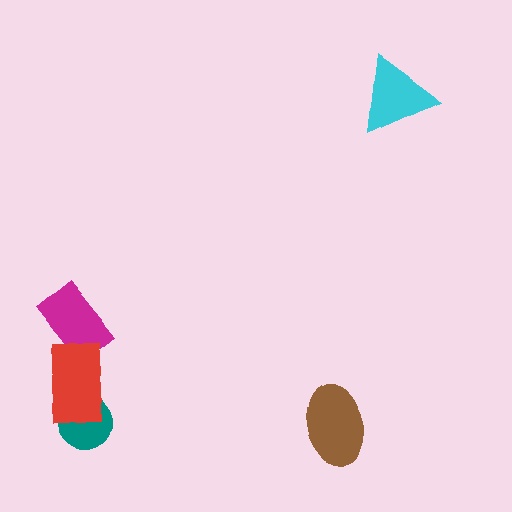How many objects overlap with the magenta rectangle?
1 object overlaps with the magenta rectangle.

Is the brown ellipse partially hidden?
No, no other shape covers it.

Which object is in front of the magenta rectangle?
The red rectangle is in front of the magenta rectangle.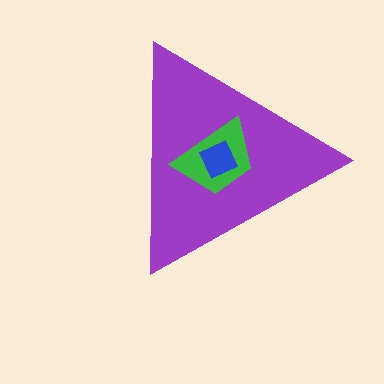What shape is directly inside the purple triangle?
The green trapezoid.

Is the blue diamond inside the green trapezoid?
Yes.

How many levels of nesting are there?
3.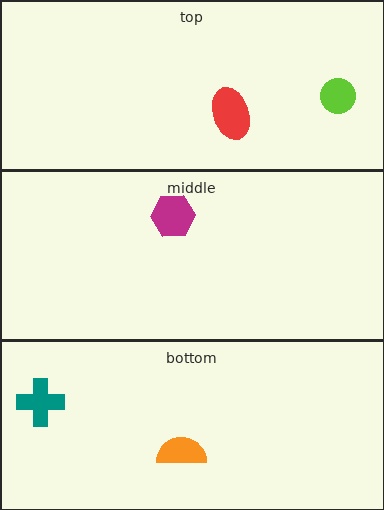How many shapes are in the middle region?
1.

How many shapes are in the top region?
2.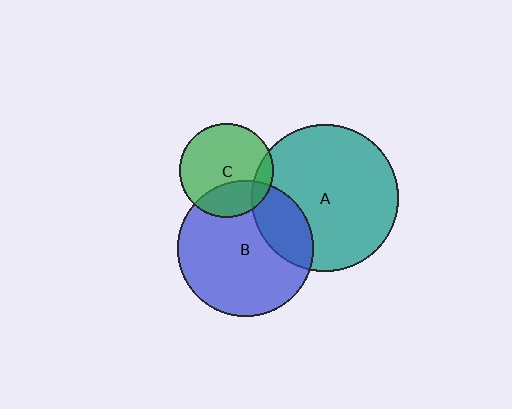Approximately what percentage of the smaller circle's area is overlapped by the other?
Approximately 25%.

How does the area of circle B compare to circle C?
Approximately 2.1 times.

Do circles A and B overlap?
Yes.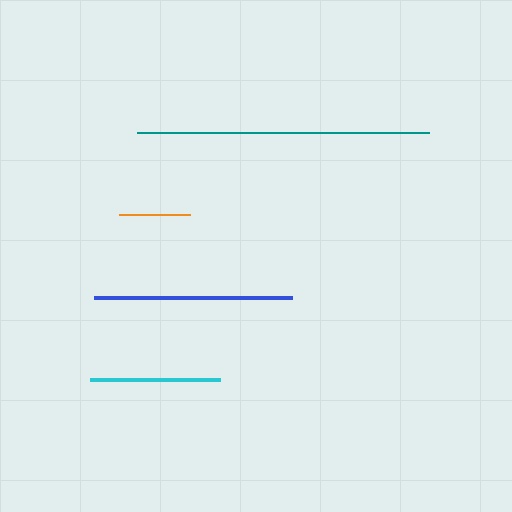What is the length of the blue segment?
The blue segment is approximately 198 pixels long.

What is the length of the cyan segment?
The cyan segment is approximately 130 pixels long.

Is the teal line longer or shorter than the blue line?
The teal line is longer than the blue line.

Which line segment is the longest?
The teal line is the longest at approximately 292 pixels.